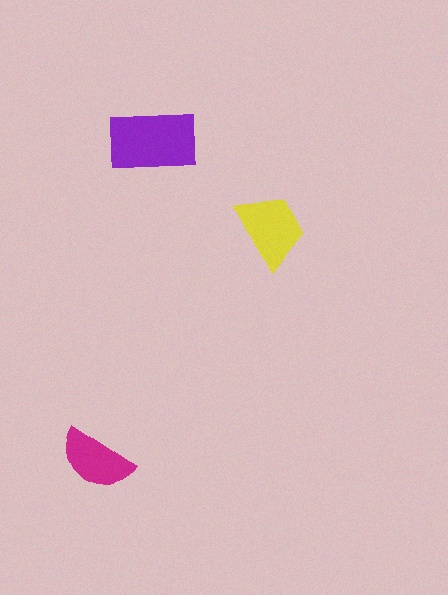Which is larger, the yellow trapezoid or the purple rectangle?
The purple rectangle.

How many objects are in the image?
There are 3 objects in the image.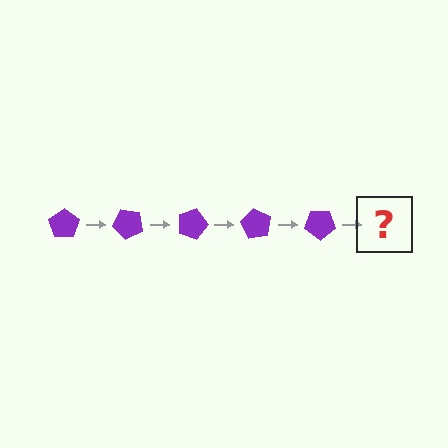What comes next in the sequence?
The next element should be a purple pentagon rotated 225 degrees.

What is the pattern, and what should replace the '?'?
The pattern is that the pentagon rotates 45 degrees each step. The '?' should be a purple pentagon rotated 225 degrees.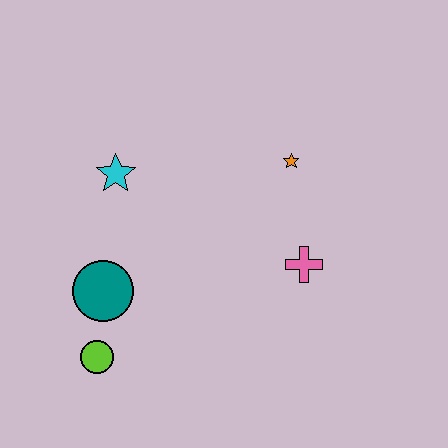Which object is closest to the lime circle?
The teal circle is closest to the lime circle.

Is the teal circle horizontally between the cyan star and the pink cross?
No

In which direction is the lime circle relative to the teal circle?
The lime circle is below the teal circle.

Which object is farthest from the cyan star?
The pink cross is farthest from the cyan star.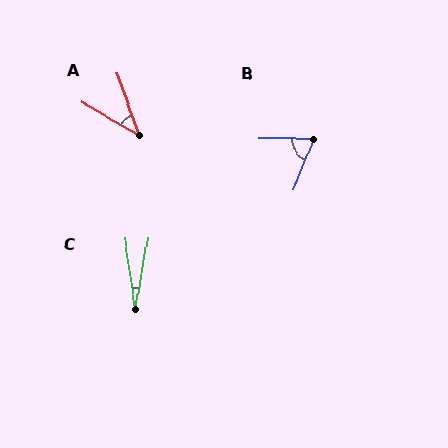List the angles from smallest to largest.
C (18°), A (41°), B (68°).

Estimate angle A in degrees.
Approximately 41 degrees.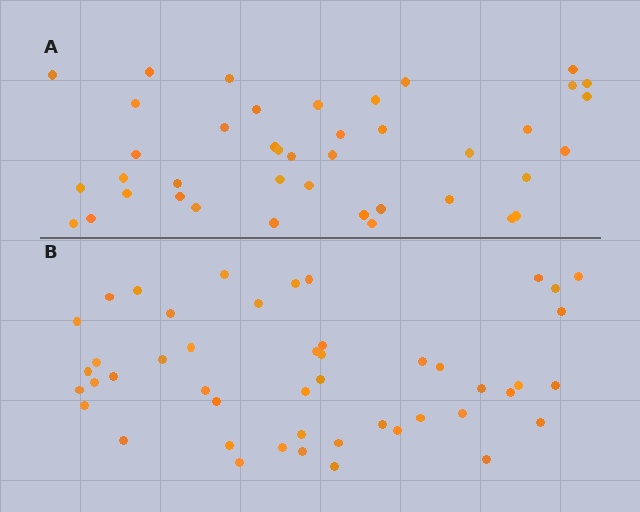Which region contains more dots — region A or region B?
Region B (the bottom region) has more dots.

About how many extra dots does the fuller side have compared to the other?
Region B has about 6 more dots than region A.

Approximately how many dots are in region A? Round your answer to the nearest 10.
About 40 dots. (The exact count is 41, which rounds to 40.)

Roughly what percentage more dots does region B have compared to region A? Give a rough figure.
About 15% more.